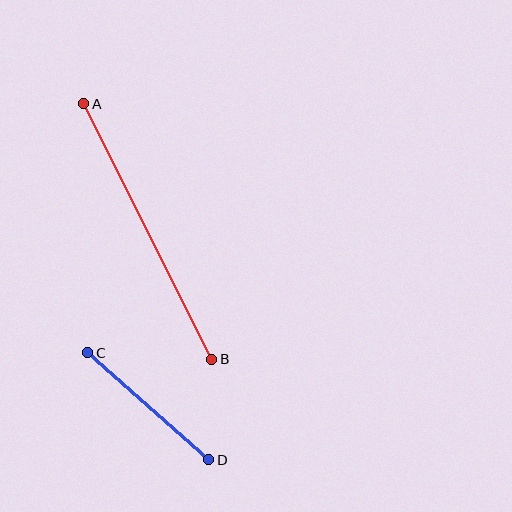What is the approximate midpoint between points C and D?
The midpoint is at approximately (148, 406) pixels.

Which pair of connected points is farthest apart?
Points A and B are farthest apart.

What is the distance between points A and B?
The distance is approximately 286 pixels.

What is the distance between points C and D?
The distance is approximately 162 pixels.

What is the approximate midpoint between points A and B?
The midpoint is at approximately (148, 232) pixels.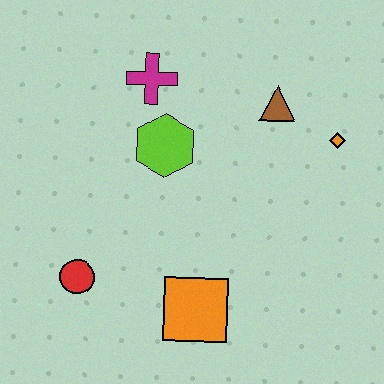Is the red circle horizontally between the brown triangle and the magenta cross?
No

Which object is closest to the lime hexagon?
The magenta cross is closest to the lime hexagon.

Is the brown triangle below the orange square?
No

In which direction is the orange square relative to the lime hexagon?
The orange square is below the lime hexagon.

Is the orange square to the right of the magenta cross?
Yes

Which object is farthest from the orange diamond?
The red circle is farthest from the orange diamond.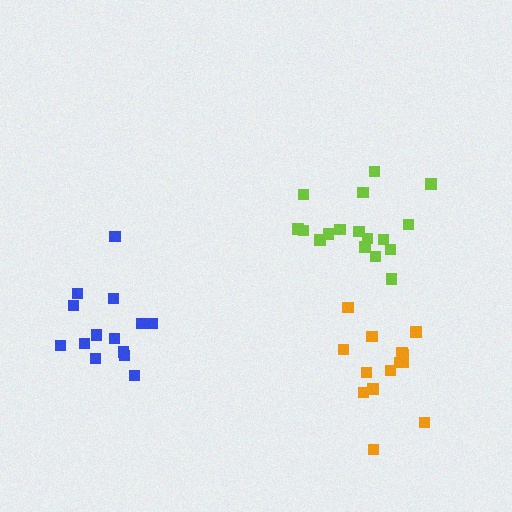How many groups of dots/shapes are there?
There are 3 groups.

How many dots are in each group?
Group 1: 18 dots, Group 2: 14 dots, Group 3: 14 dots (46 total).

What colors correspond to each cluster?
The clusters are colored: lime, blue, orange.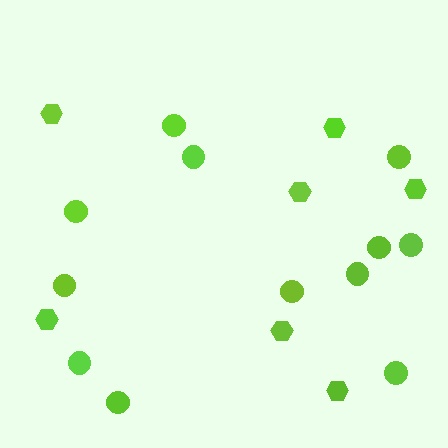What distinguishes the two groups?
There are 2 groups: one group of hexagons (7) and one group of circles (12).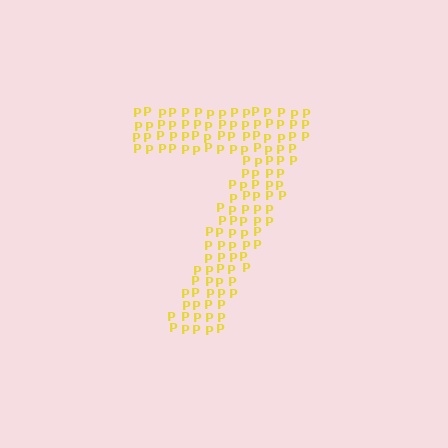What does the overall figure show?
The overall figure shows the digit 7.